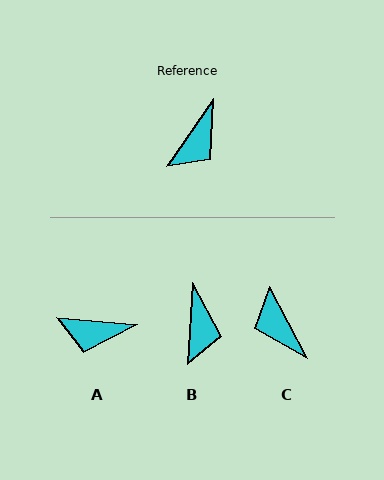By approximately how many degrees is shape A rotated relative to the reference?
Approximately 60 degrees clockwise.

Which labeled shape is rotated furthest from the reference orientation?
C, about 118 degrees away.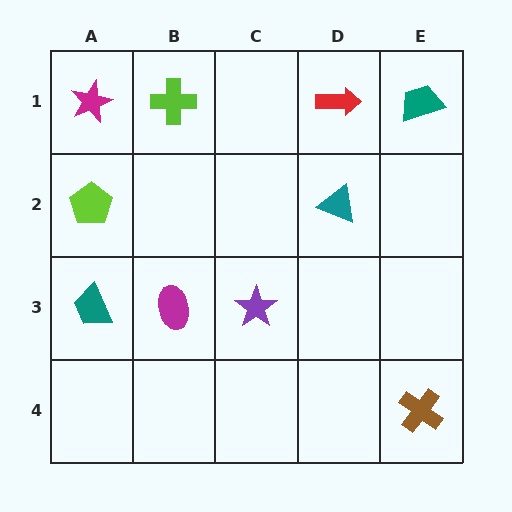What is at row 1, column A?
A magenta star.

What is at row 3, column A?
A teal trapezoid.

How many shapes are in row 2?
2 shapes.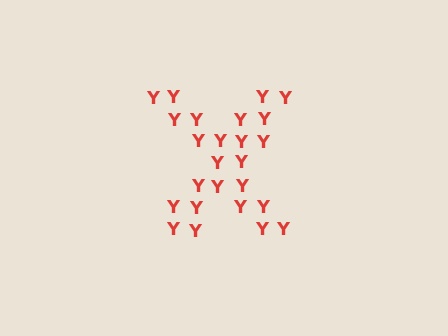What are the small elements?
The small elements are letter Y's.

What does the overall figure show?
The overall figure shows the letter X.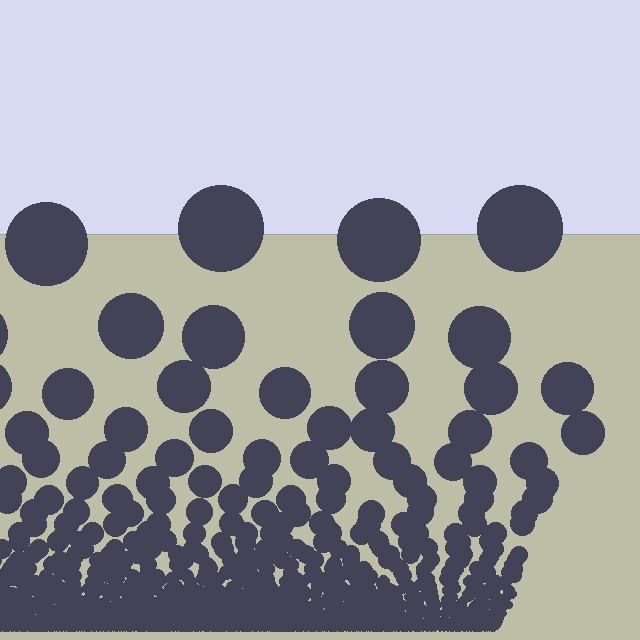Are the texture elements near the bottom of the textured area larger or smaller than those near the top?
Smaller. The gradient is inverted — elements near the bottom are smaller and denser.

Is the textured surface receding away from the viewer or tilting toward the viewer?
The surface appears to tilt toward the viewer. Texture elements get larger and sparser toward the top.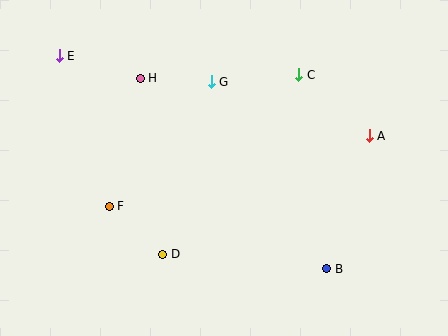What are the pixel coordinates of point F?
Point F is at (109, 206).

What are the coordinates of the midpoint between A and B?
The midpoint between A and B is at (348, 202).